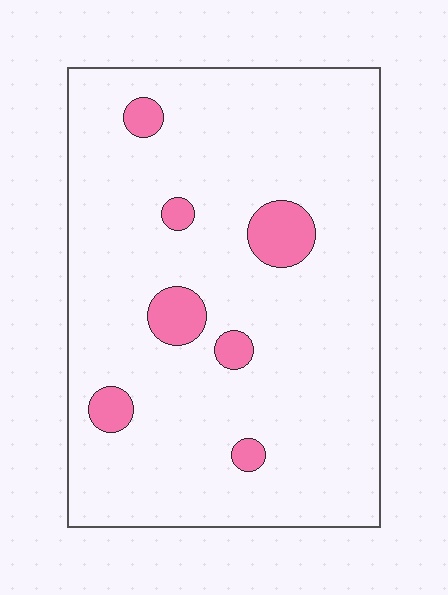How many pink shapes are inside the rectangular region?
7.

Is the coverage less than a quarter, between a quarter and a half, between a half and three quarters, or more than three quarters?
Less than a quarter.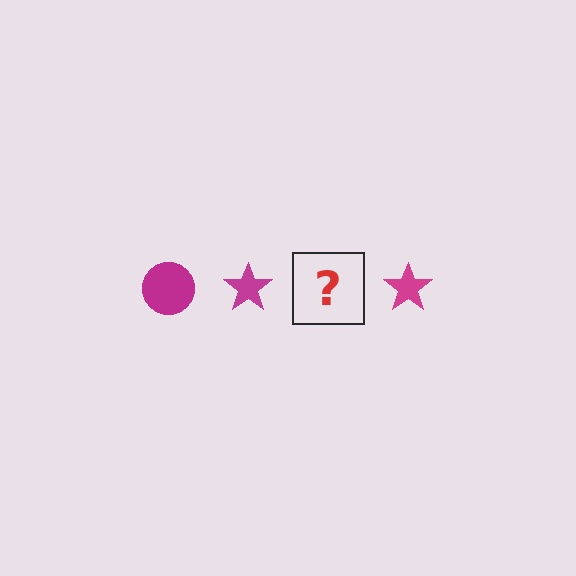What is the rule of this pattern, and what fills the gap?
The rule is that the pattern cycles through circle, star shapes in magenta. The gap should be filled with a magenta circle.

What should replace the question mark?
The question mark should be replaced with a magenta circle.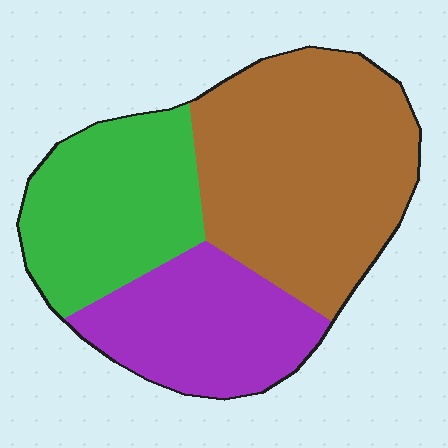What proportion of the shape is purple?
Purple takes up about one quarter (1/4) of the shape.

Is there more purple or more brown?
Brown.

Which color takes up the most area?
Brown, at roughly 45%.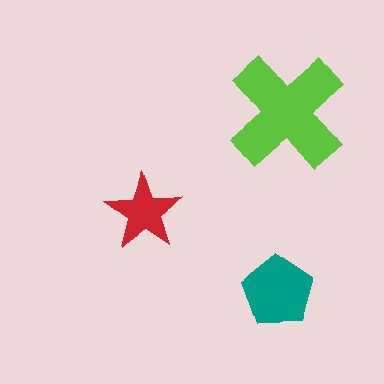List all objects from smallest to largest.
The red star, the teal pentagon, the lime cross.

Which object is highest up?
The lime cross is topmost.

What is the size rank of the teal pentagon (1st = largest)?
2nd.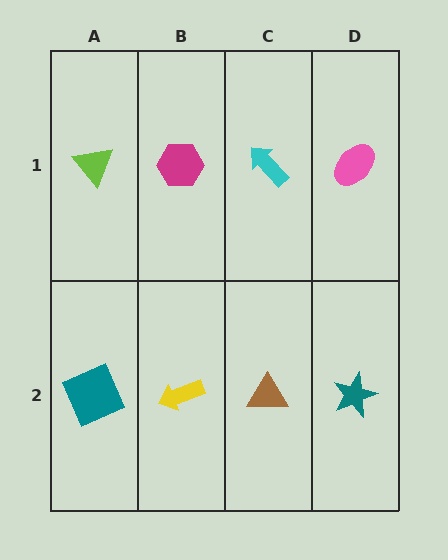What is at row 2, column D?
A teal star.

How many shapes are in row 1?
4 shapes.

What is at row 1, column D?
A pink ellipse.